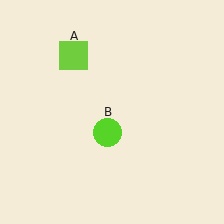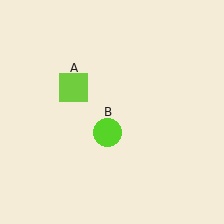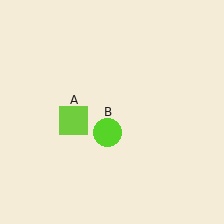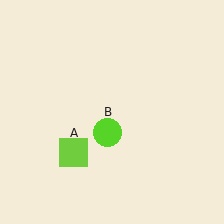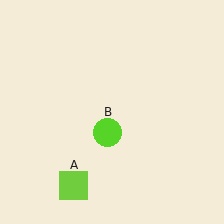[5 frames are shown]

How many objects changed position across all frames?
1 object changed position: lime square (object A).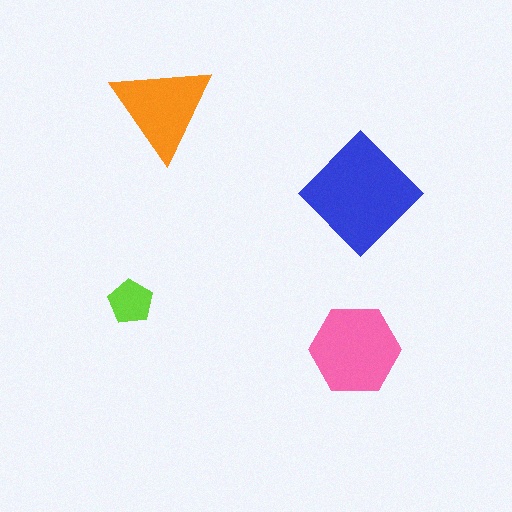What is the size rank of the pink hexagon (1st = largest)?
2nd.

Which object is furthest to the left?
The lime pentagon is leftmost.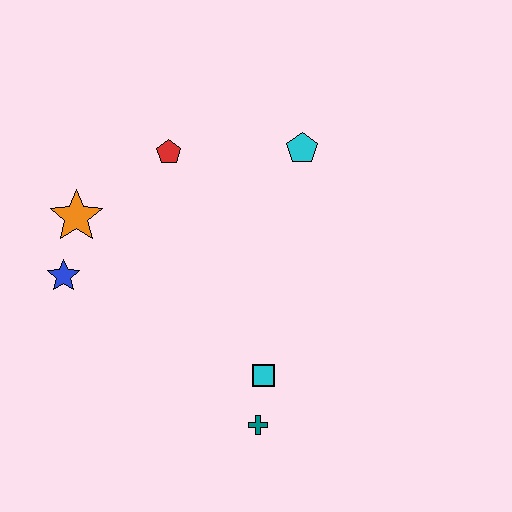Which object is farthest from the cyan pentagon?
The teal cross is farthest from the cyan pentagon.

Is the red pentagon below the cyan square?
No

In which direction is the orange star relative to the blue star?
The orange star is above the blue star.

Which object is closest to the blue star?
The orange star is closest to the blue star.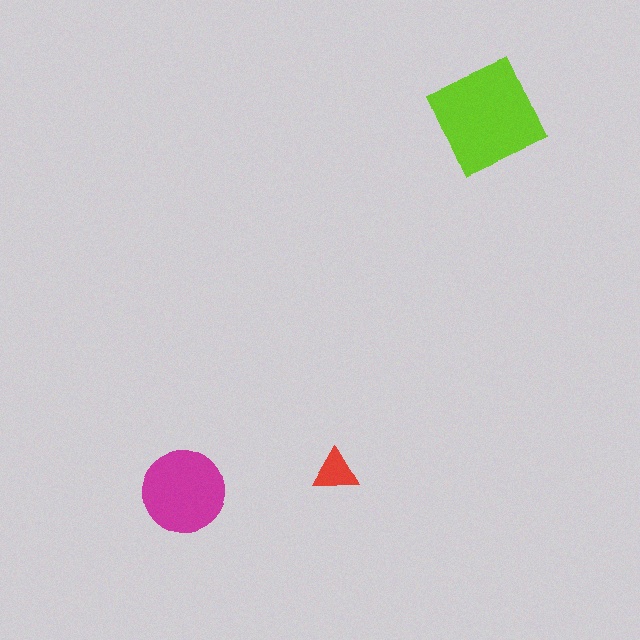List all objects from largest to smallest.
The lime square, the magenta circle, the red triangle.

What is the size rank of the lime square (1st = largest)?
1st.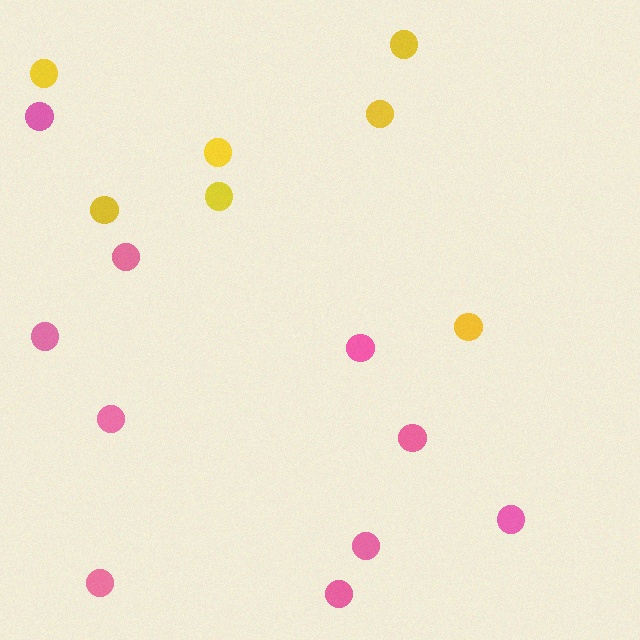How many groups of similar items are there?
There are 2 groups: one group of pink circles (10) and one group of yellow circles (7).